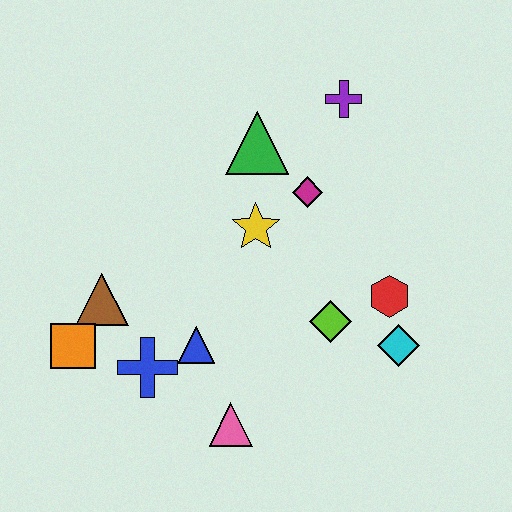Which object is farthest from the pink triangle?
The purple cross is farthest from the pink triangle.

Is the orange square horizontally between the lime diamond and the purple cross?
No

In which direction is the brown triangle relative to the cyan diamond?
The brown triangle is to the left of the cyan diamond.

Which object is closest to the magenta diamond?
The yellow star is closest to the magenta diamond.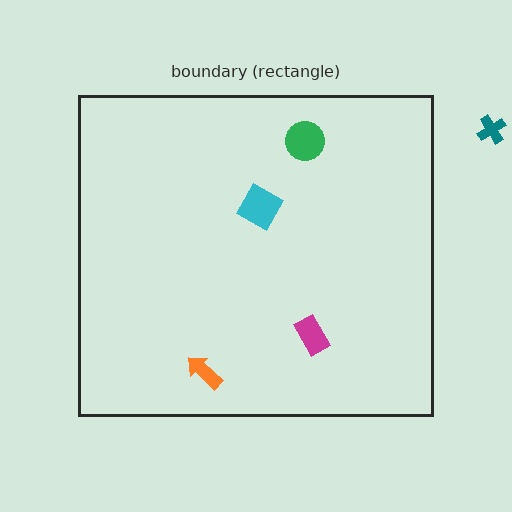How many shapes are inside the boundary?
4 inside, 1 outside.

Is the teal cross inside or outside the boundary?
Outside.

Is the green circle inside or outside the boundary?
Inside.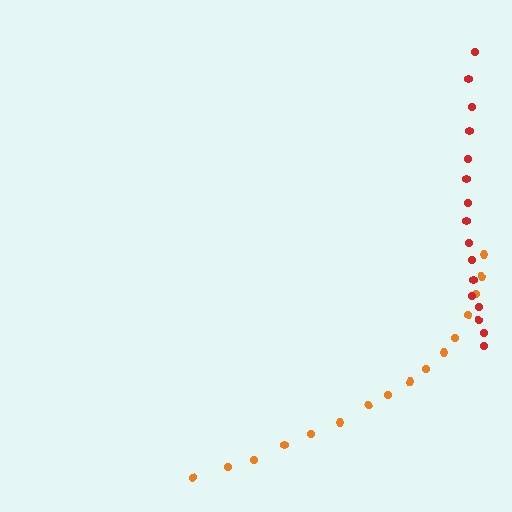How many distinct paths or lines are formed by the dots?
There are 2 distinct paths.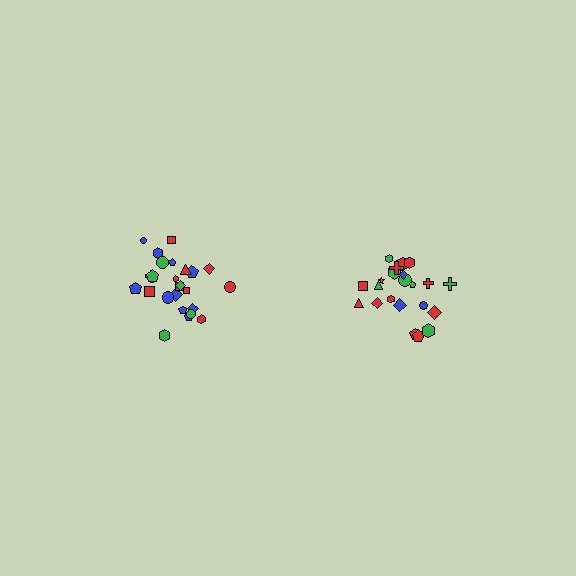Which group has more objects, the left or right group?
The left group.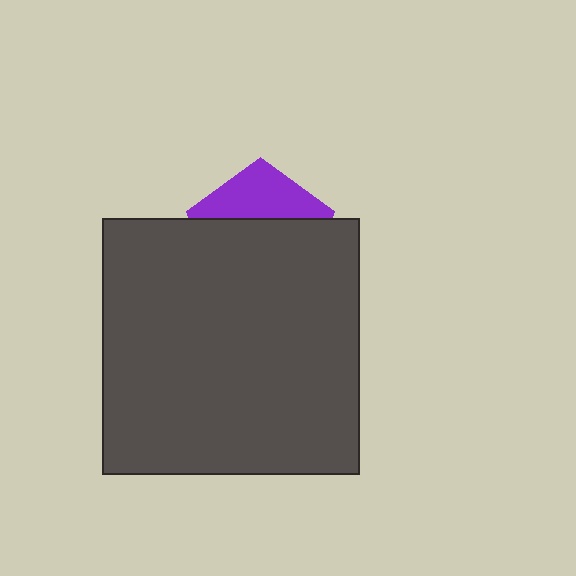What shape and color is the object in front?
The object in front is a dark gray square.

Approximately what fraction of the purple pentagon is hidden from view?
Roughly 66% of the purple pentagon is hidden behind the dark gray square.